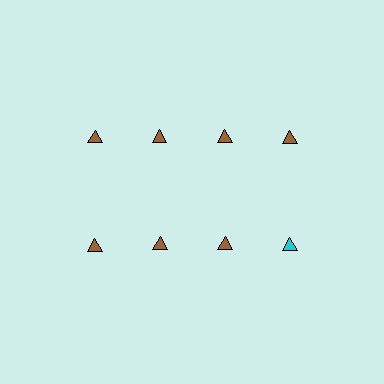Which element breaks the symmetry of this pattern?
The cyan triangle in the second row, second from right column breaks the symmetry. All other shapes are brown triangles.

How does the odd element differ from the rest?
It has a different color: cyan instead of brown.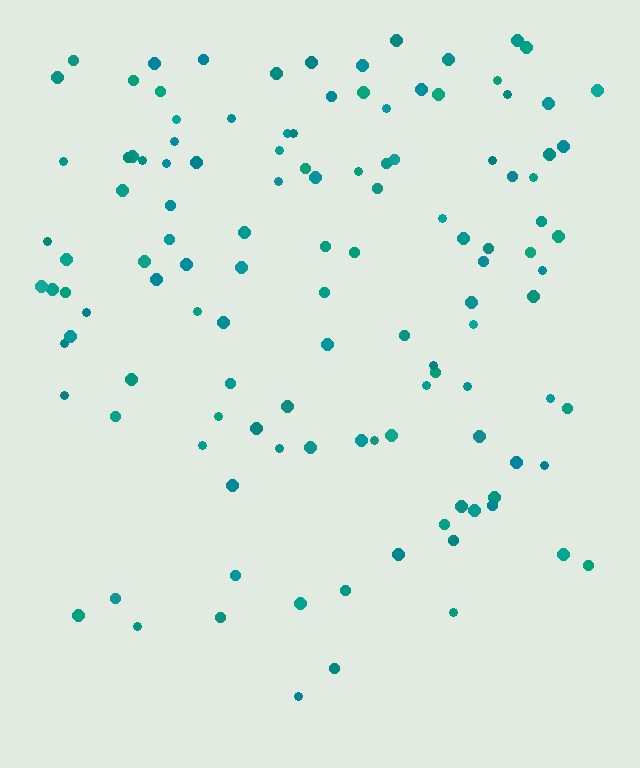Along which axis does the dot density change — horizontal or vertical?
Vertical.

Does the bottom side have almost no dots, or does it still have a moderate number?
Still a moderate number, just noticeably fewer than the top.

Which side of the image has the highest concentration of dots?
The top.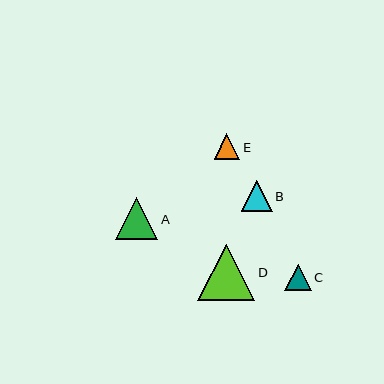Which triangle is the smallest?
Triangle E is the smallest with a size of approximately 26 pixels.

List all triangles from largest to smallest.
From largest to smallest: D, A, B, C, E.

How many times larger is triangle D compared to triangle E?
Triangle D is approximately 2.2 times the size of triangle E.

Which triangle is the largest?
Triangle D is the largest with a size of approximately 57 pixels.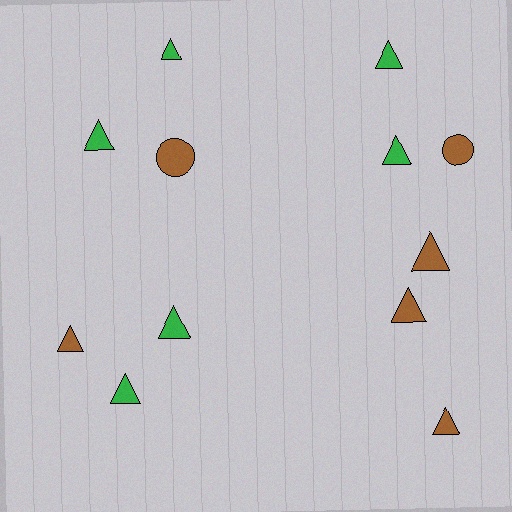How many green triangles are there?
There are 6 green triangles.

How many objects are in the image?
There are 12 objects.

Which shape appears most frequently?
Triangle, with 10 objects.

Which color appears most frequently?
Brown, with 6 objects.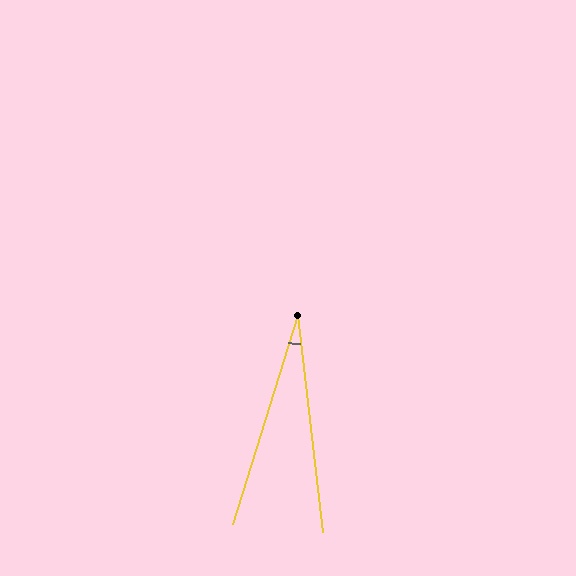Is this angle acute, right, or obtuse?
It is acute.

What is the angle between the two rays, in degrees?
Approximately 24 degrees.